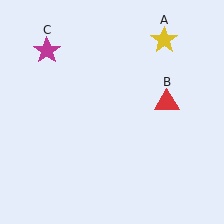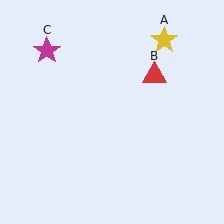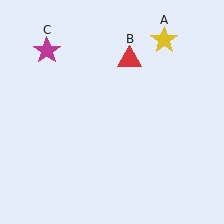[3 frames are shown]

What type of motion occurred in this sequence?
The red triangle (object B) rotated counterclockwise around the center of the scene.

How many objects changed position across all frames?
1 object changed position: red triangle (object B).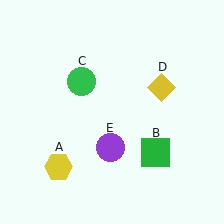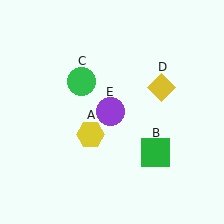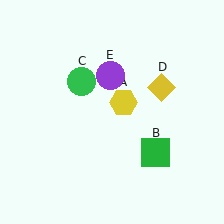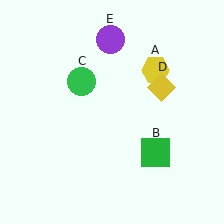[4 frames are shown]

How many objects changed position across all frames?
2 objects changed position: yellow hexagon (object A), purple circle (object E).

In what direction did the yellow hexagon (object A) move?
The yellow hexagon (object A) moved up and to the right.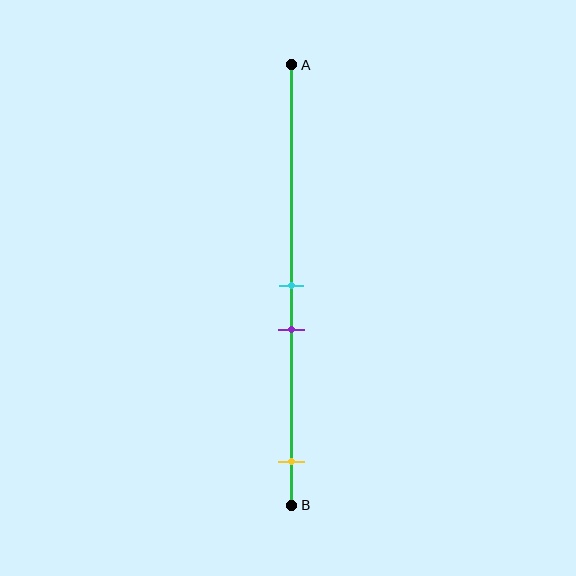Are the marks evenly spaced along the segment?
No, the marks are not evenly spaced.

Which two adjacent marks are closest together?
The cyan and purple marks are the closest adjacent pair.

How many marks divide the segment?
There are 3 marks dividing the segment.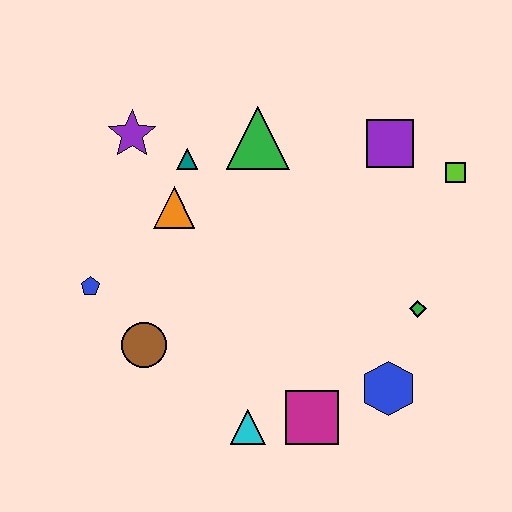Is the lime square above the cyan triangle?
Yes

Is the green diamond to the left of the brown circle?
No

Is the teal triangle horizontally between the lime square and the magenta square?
No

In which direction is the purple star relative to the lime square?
The purple star is to the left of the lime square.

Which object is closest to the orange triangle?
The teal triangle is closest to the orange triangle.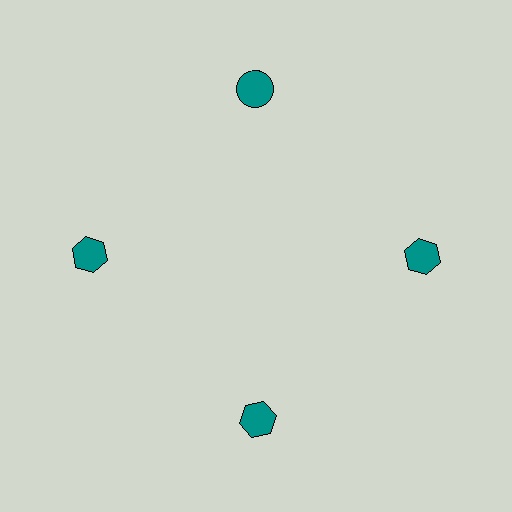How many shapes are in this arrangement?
There are 4 shapes arranged in a ring pattern.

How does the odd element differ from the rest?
It has a different shape: circle instead of hexagon.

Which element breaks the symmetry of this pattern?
The teal circle at roughly the 12 o'clock position breaks the symmetry. All other shapes are teal hexagons.